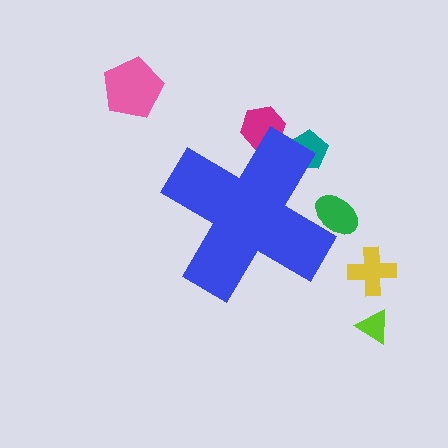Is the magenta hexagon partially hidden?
Yes, the magenta hexagon is partially hidden behind the blue cross.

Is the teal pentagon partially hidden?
Yes, the teal pentagon is partially hidden behind the blue cross.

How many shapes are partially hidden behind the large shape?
3 shapes are partially hidden.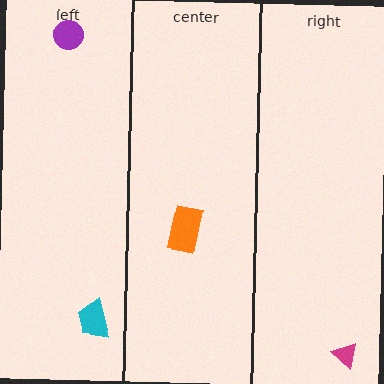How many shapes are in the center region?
1.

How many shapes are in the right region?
1.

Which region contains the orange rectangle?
The center region.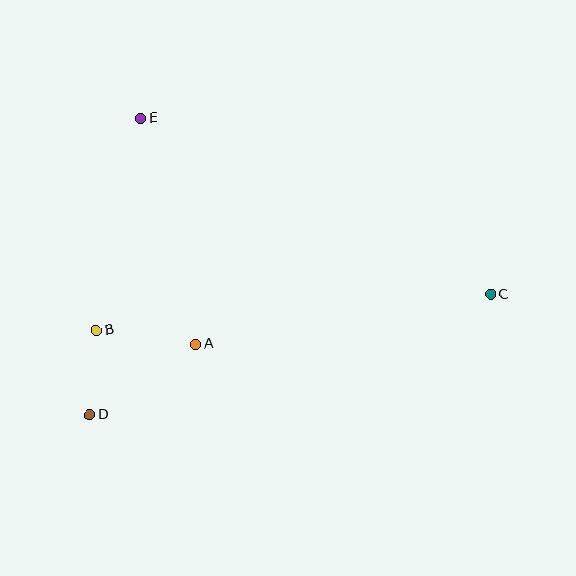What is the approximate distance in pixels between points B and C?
The distance between B and C is approximately 396 pixels.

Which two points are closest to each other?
Points B and D are closest to each other.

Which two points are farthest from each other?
Points C and D are farthest from each other.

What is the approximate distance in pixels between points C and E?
The distance between C and E is approximately 392 pixels.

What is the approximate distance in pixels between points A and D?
The distance between A and D is approximately 127 pixels.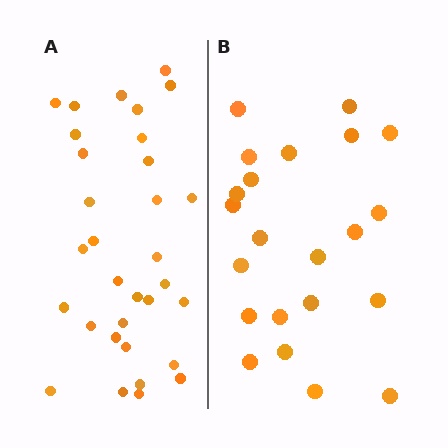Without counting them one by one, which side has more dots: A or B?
Region A (the left region) has more dots.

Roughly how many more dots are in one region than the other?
Region A has roughly 10 or so more dots than region B.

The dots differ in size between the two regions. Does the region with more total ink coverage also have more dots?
No. Region B has more total ink coverage because its dots are larger, but region A actually contains more individual dots. Total area can be misleading — the number of items is what matters here.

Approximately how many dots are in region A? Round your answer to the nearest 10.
About 30 dots. (The exact count is 32, which rounds to 30.)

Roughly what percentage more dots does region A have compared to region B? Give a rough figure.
About 45% more.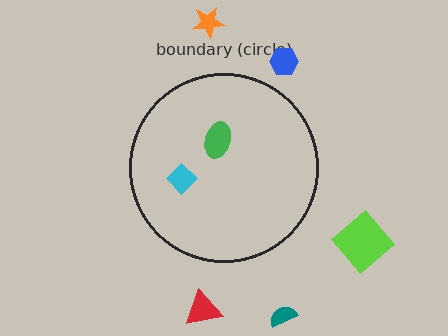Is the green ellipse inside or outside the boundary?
Inside.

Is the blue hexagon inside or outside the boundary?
Outside.